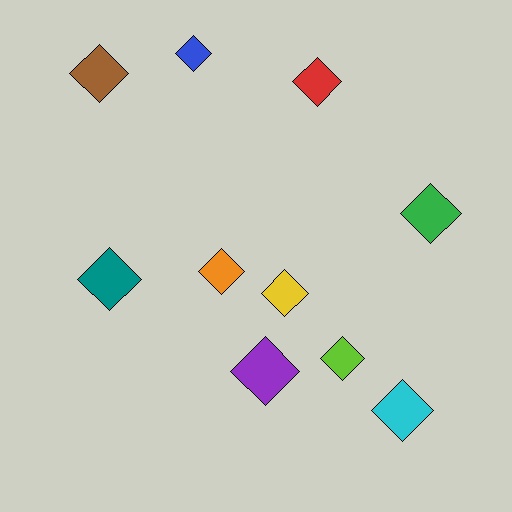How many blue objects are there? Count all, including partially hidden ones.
There is 1 blue object.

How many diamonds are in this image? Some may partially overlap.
There are 10 diamonds.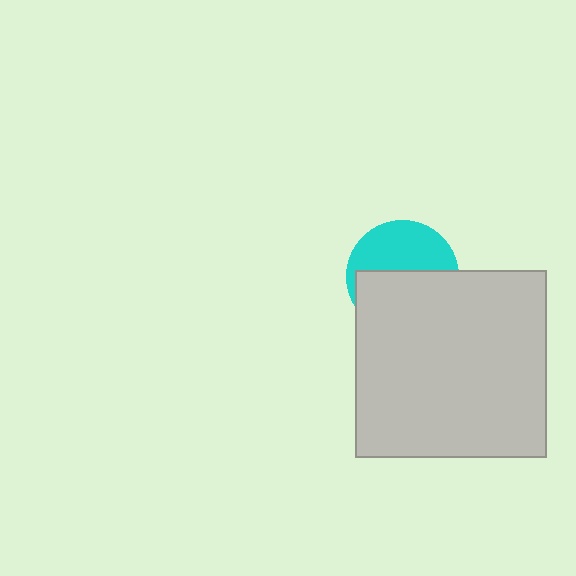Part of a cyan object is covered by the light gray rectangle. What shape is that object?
It is a circle.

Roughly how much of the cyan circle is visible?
A small part of it is visible (roughly 45%).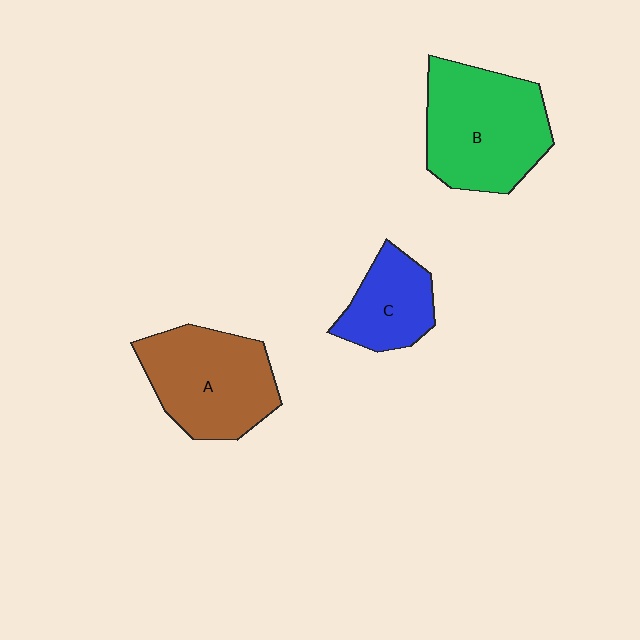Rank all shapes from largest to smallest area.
From largest to smallest: B (green), A (brown), C (blue).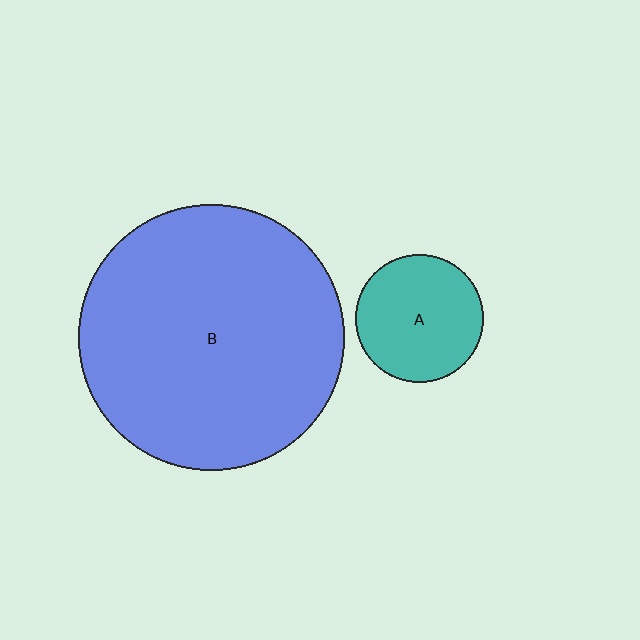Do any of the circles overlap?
No, none of the circles overlap.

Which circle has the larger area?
Circle B (blue).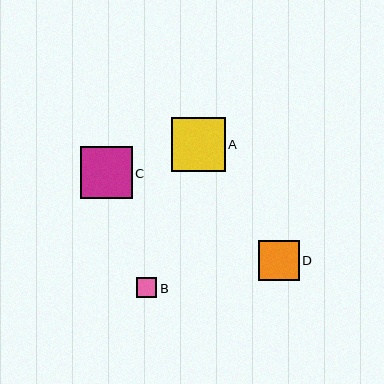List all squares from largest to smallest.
From largest to smallest: A, C, D, B.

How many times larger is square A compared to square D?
Square A is approximately 1.3 times the size of square D.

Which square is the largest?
Square A is the largest with a size of approximately 54 pixels.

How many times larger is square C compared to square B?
Square C is approximately 2.6 times the size of square B.